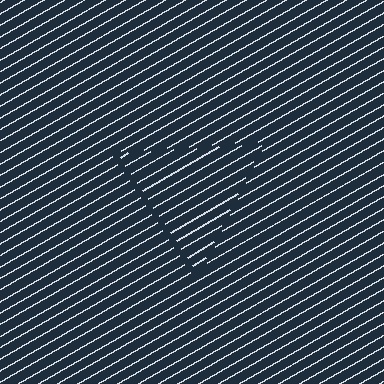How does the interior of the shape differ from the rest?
The interior of the shape contains the same grating, shifted by half a period — the contour is defined by the phase discontinuity where line-ends from the inner and outer gratings abut.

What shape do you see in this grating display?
An illusory triangle. The interior of the shape contains the same grating, shifted by half a period — the contour is defined by the phase discontinuity where line-ends from the inner and outer gratings abut.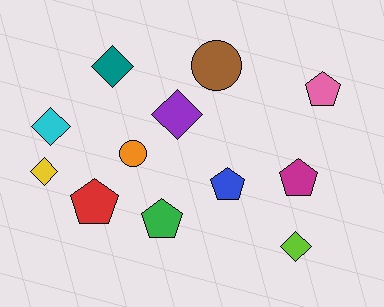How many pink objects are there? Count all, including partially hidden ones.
There is 1 pink object.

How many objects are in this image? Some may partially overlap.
There are 12 objects.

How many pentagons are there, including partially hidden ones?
There are 5 pentagons.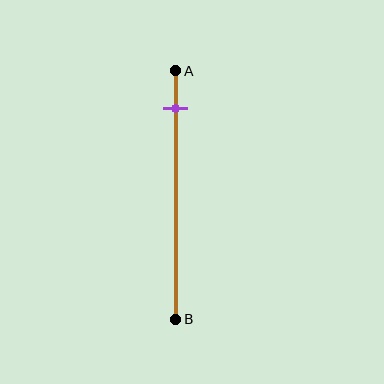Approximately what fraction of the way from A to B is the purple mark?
The purple mark is approximately 15% of the way from A to B.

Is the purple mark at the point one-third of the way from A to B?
No, the mark is at about 15% from A, not at the 33% one-third point.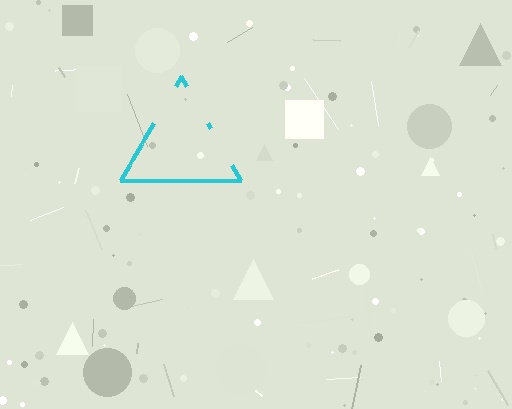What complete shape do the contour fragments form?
The contour fragments form a triangle.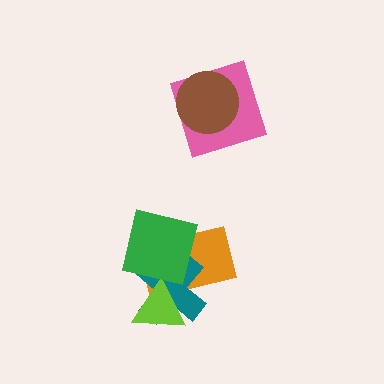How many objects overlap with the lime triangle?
3 objects overlap with the lime triangle.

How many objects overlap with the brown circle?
1 object overlaps with the brown circle.